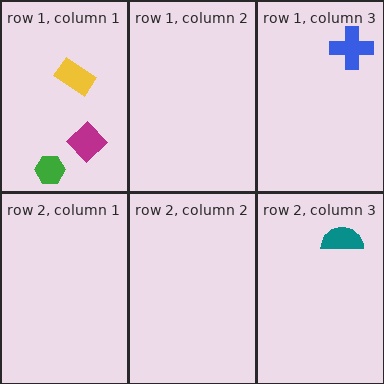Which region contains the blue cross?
The row 1, column 3 region.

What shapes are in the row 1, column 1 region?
The yellow rectangle, the magenta diamond, the green hexagon.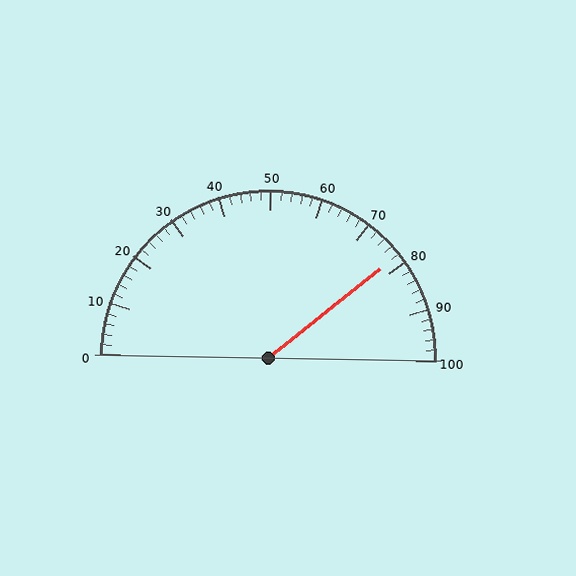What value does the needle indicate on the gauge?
The needle indicates approximately 78.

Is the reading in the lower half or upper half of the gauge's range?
The reading is in the upper half of the range (0 to 100).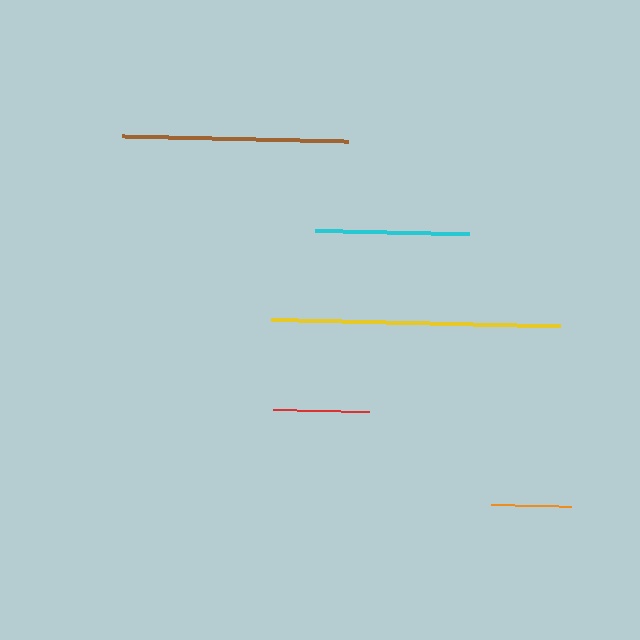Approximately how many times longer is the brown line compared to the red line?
The brown line is approximately 2.4 times the length of the red line.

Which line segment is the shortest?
The orange line is the shortest at approximately 81 pixels.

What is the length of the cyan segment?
The cyan segment is approximately 154 pixels long.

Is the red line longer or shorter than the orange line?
The red line is longer than the orange line.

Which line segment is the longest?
The yellow line is the longest at approximately 289 pixels.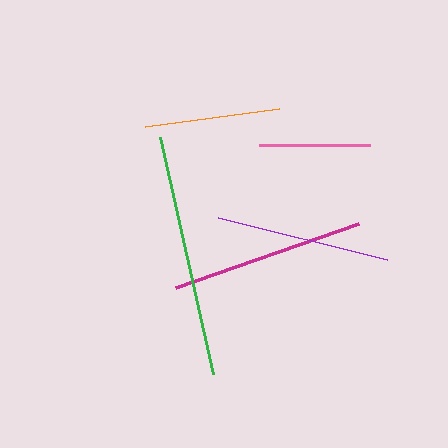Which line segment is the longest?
The green line is the longest at approximately 244 pixels.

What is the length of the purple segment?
The purple segment is approximately 175 pixels long.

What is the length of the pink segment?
The pink segment is approximately 111 pixels long.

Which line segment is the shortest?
The pink line is the shortest at approximately 111 pixels.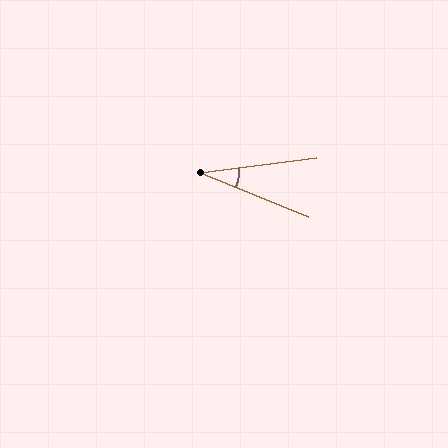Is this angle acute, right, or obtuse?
It is acute.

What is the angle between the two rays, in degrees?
Approximately 30 degrees.